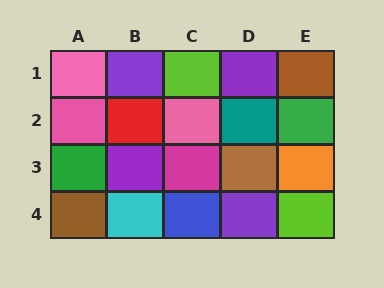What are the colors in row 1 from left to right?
Pink, purple, lime, purple, brown.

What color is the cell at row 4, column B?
Cyan.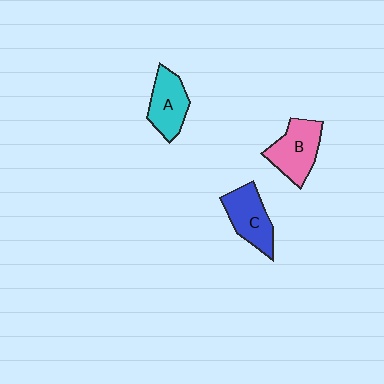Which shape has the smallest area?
Shape A (cyan).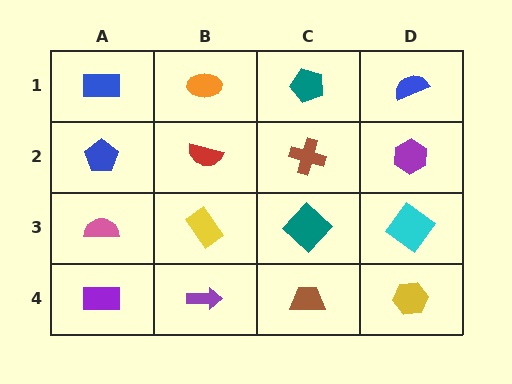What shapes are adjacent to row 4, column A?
A pink semicircle (row 3, column A), a purple arrow (row 4, column B).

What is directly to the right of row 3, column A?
A yellow rectangle.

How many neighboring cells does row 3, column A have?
3.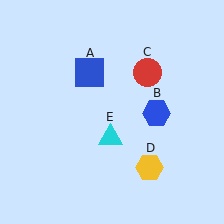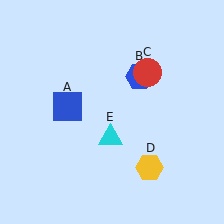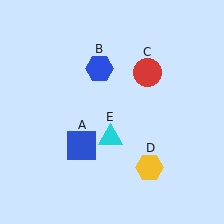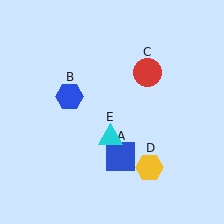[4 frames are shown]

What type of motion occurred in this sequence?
The blue square (object A), blue hexagon (object B) rotated counterclockwise around the center of the scene.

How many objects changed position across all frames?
2 objects changed position: blue square (object A), blue hexagon (object B).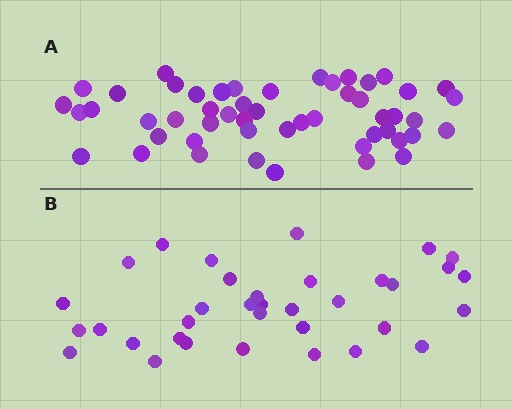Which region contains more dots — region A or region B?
Region A (the top region) has more dots.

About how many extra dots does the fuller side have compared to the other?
Region A has approximately 15 more dots than region B.